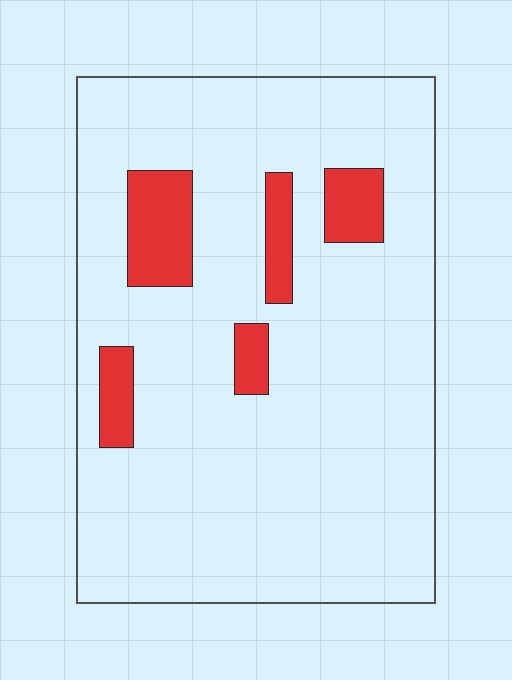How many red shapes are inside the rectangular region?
5.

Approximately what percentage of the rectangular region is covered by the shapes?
Approximately 10%.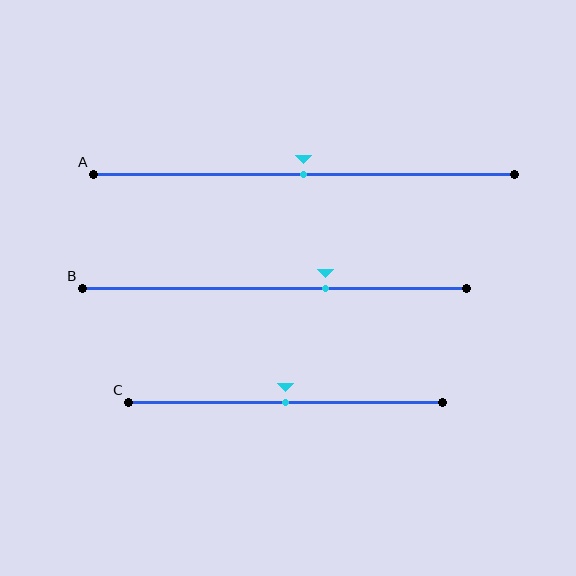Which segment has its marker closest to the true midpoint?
Segment A has its marker closest to the true midpoint.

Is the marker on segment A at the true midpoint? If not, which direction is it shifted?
Yes, the marker on segment A is at the true midpoint.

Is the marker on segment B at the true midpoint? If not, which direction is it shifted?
No, the marker on segment B is shifted to the right by about 13% of the segment length.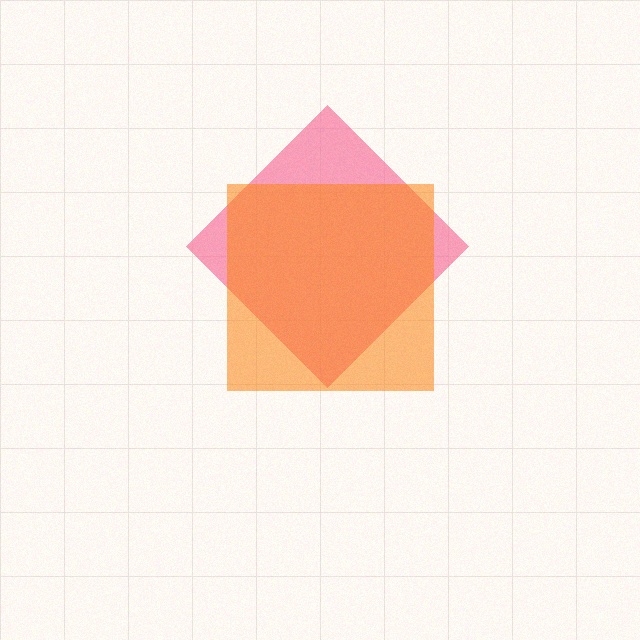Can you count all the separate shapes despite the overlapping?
Yes, there are 2 separate shapes.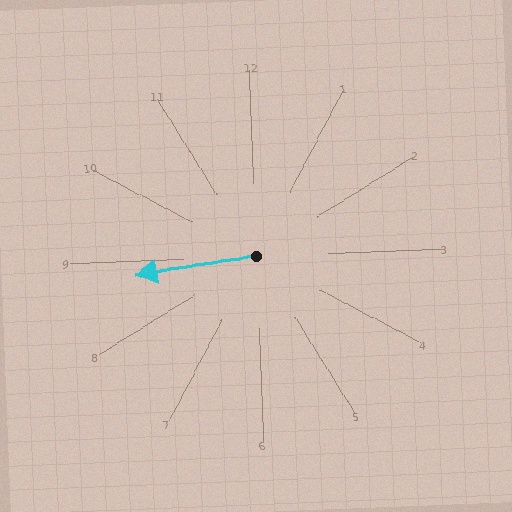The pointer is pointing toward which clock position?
Roughly 9 o'clock.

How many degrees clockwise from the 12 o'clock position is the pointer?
Approximately 263 degrees.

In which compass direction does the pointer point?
West.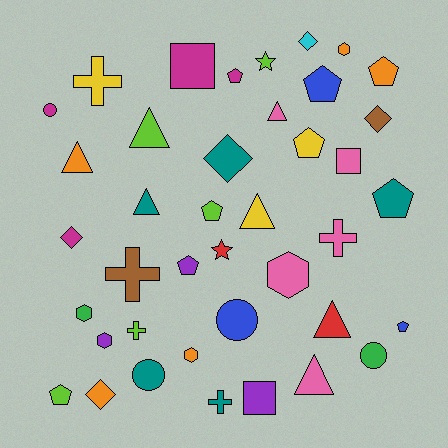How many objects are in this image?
There are 40 objects.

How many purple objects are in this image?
There are 3 purple objects.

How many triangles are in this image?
There are 7 triangles.